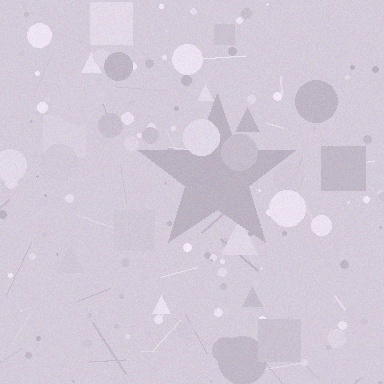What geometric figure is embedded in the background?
A star is embedded in the background.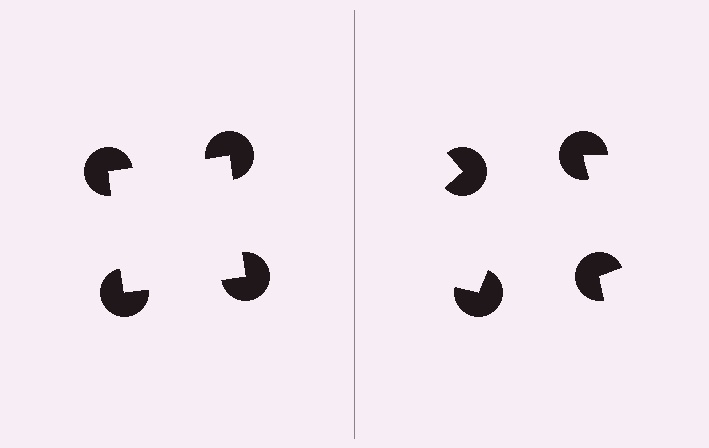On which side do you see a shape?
An illusory square appears on the left side. On the right side the wedge cuts are rotated, so no coherent shape forms.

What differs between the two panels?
The pac-man discs are positioned identically on both sides; only the wedge orientations differ. On the left they align to a square; on the right they are misaligned.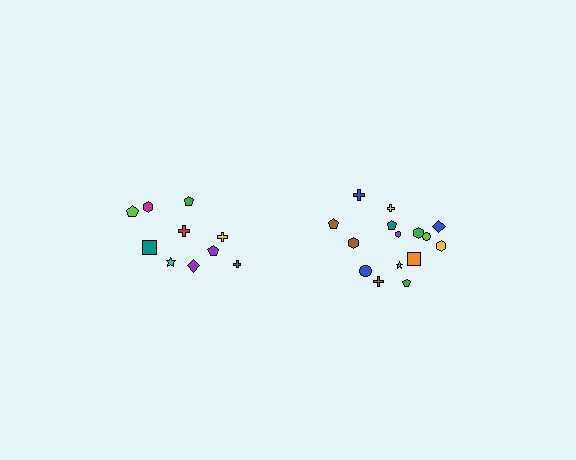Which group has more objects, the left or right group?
The right group.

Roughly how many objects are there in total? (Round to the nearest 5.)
Roughly 25 objects in total.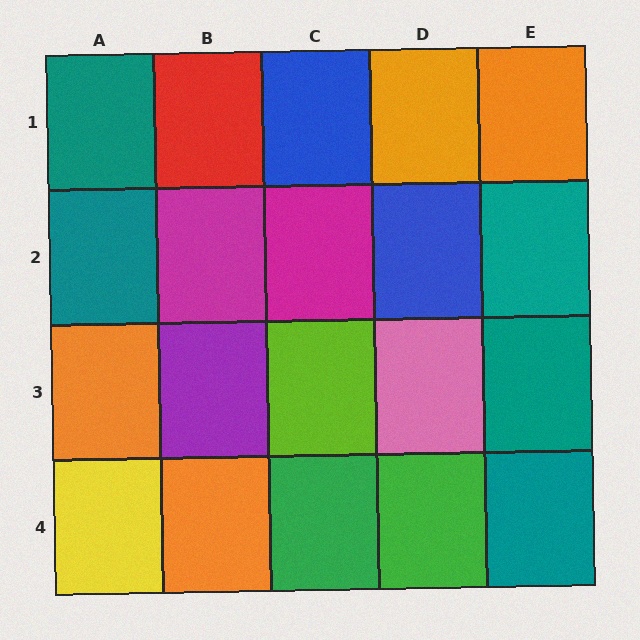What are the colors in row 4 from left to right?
Yellow, orange, green, green, teal.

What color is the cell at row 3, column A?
Orange.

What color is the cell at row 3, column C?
Lime.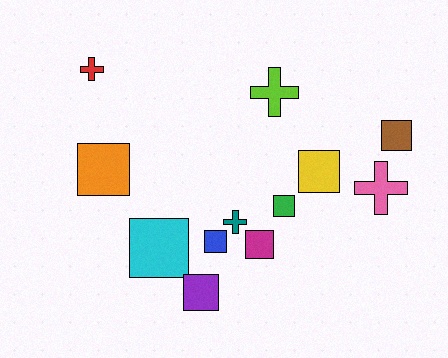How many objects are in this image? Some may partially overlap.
There are 12 objects.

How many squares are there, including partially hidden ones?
There are 8 squares.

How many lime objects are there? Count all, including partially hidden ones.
There is 1 lime object.